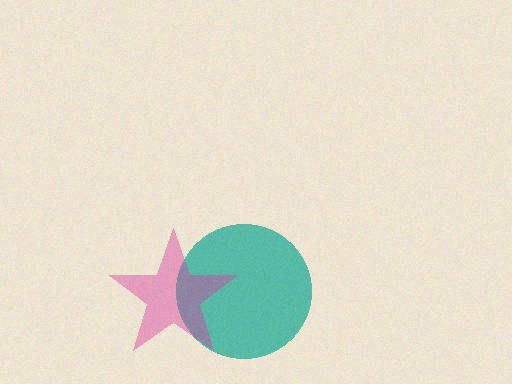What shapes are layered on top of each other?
The layered shapes are: a teal circle, a magenta star.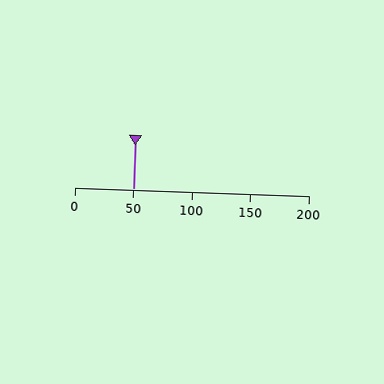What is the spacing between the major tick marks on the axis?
The major ticks are spaced 50 apart.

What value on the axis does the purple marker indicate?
The marker indicates approximately 50.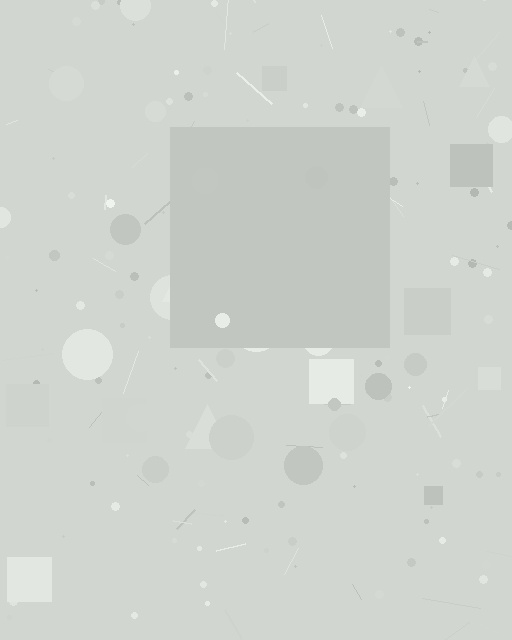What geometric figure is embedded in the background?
A square is embedded in the background.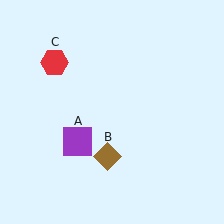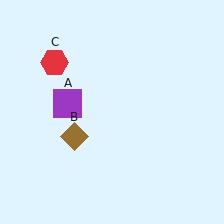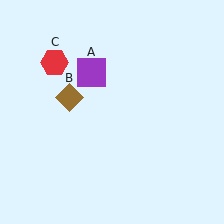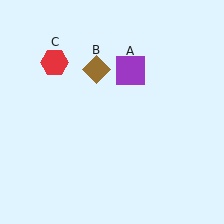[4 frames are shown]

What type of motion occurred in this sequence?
The purple square (object A), brown diamond (object B) rotated clockwise around the center of the scene.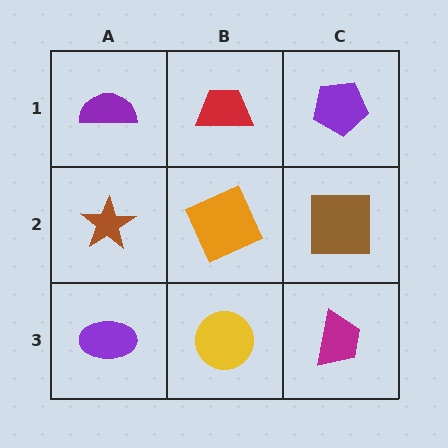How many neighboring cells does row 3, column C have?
2.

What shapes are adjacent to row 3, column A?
A brown star (row 2, column A), a yellow circle (row 3, column B).